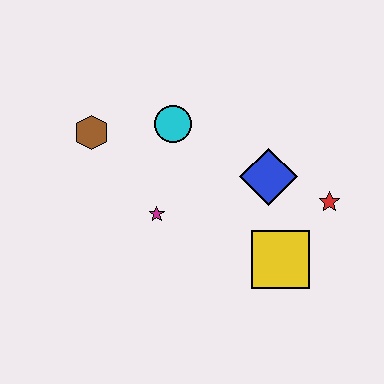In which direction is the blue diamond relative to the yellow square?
The blue diamond is above the yellow square.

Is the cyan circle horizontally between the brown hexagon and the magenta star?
No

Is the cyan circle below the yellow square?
No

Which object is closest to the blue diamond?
The red star is closest to the blue diamond.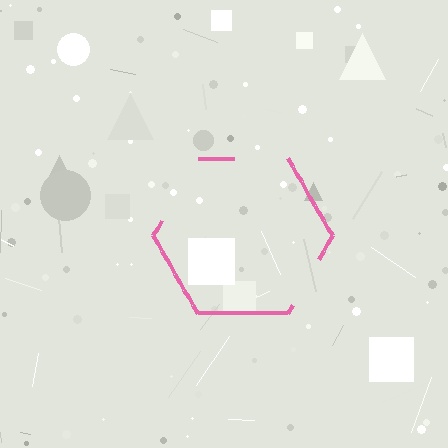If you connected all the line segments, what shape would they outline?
They would outline a hexagon.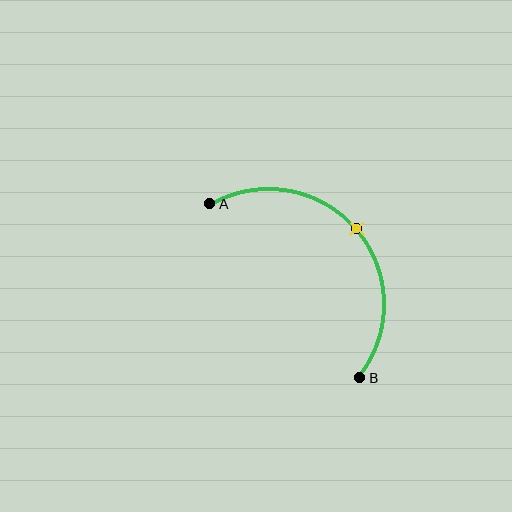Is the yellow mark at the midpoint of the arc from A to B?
Yes. The yellow mark lies on the arc at equal arc-length from both A and B — it is the arc midpoint.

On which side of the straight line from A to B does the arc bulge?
The arc bulges above and to the right of the straight line connecting A and B.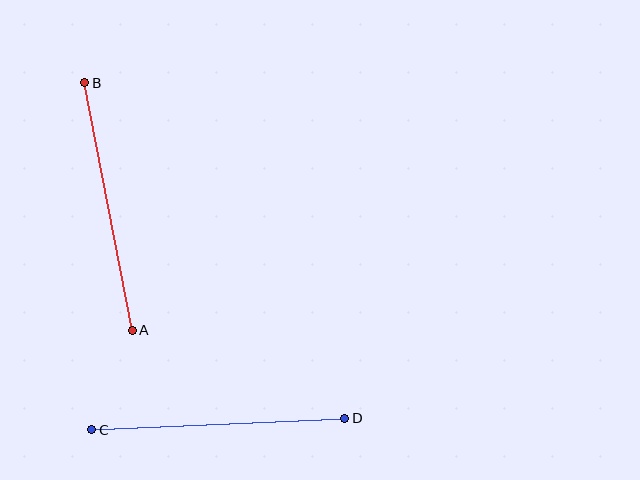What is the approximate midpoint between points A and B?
The midpoint is at approximately (109, 206) pixels.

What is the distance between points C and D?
The distance is approximately 253 pixels.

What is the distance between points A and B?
The distance is approximately 252 pixels.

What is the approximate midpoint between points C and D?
The midpoint is at approximately (218, 424) pixels.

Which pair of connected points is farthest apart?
Points C and D are farthest apart.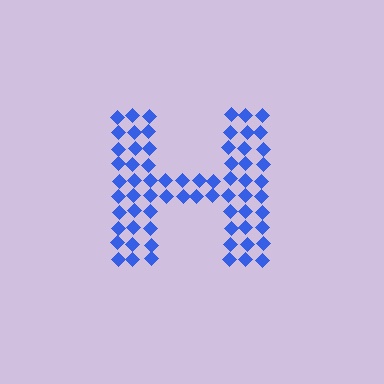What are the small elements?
The small elements are diamonds.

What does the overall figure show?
The overall figure shows the letter H.